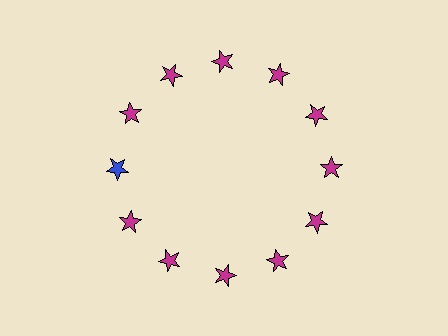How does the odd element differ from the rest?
It has a different color: blue instead of magenta.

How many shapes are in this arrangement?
There are 12 shapes arranged in a ring pattern.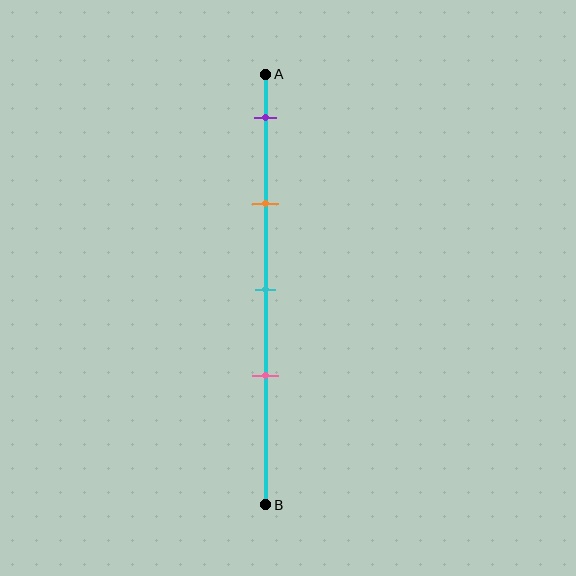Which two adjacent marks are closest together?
The cyan and pink marks are the closest adjacent pair.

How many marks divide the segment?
There are 4 marks dividing the segment.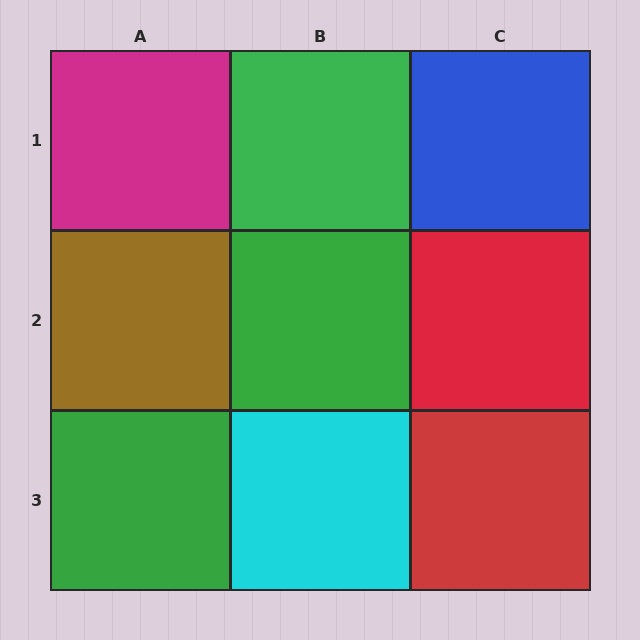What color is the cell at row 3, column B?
Cyan.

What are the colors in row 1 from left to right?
Magenta, green, blue.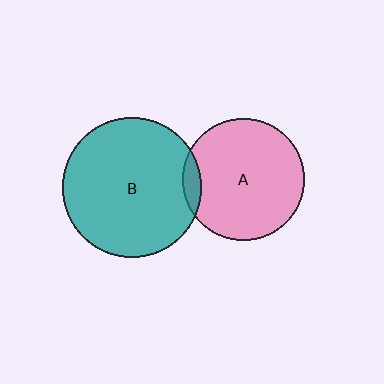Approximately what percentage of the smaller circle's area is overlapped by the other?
Approximately 5%.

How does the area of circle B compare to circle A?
Approximately 1.3 times.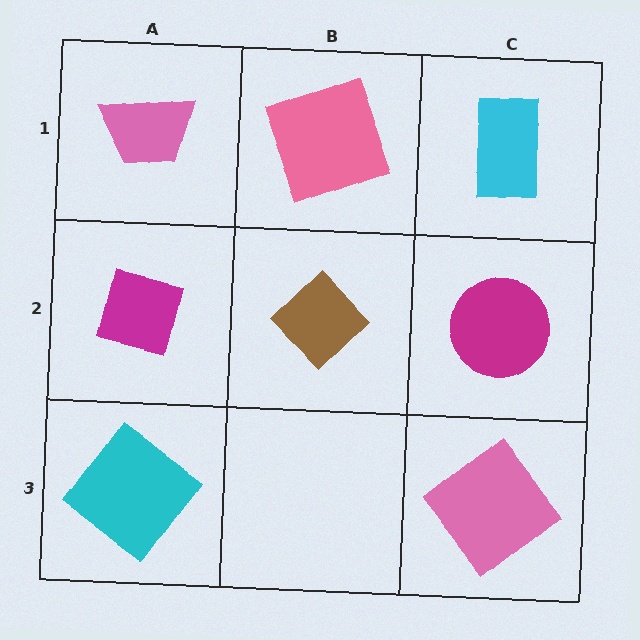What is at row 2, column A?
A magenta square.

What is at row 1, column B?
A pink square.